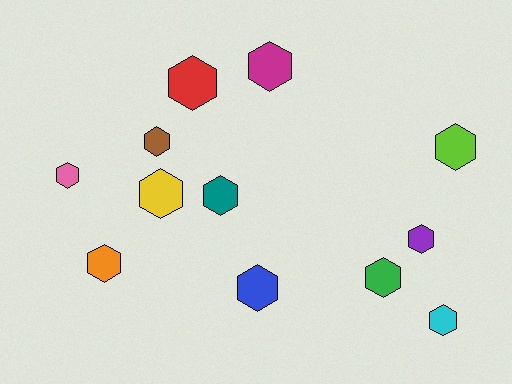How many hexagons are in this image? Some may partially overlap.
There are 12 hexagons.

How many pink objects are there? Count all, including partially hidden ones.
There is 1 pink object.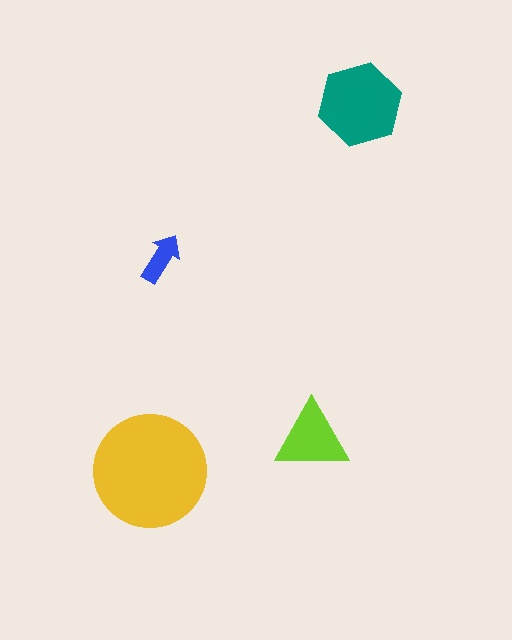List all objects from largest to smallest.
The yellow circle, the teal hexagon, the lime triangle, the blue arrow.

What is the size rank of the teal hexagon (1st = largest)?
2nd.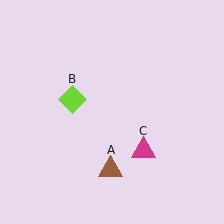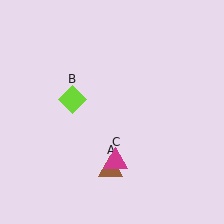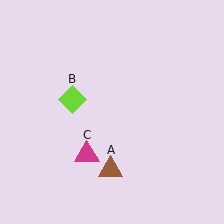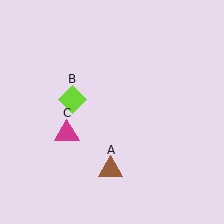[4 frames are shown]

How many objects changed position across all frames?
1 object changed position: magenta triangle (object C).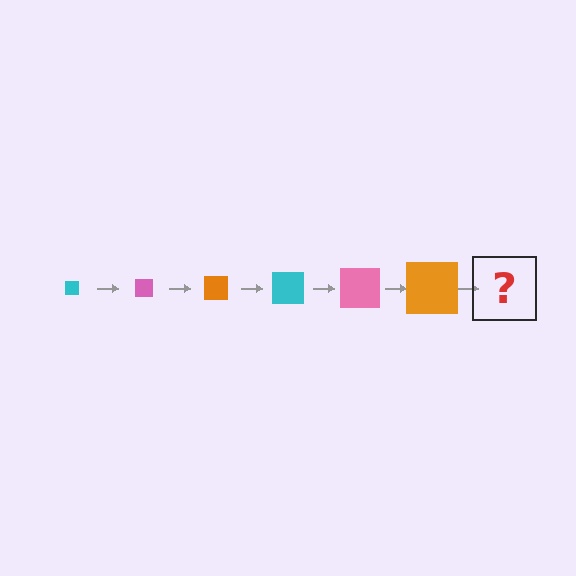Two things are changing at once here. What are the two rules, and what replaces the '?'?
The two rules are that the square grows larger each step and the color cycles through cyan, pink, and orange. The '?' should be a cyan square, larger than the previous one.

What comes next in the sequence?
The next element should be a cyan square, larger than the previous one.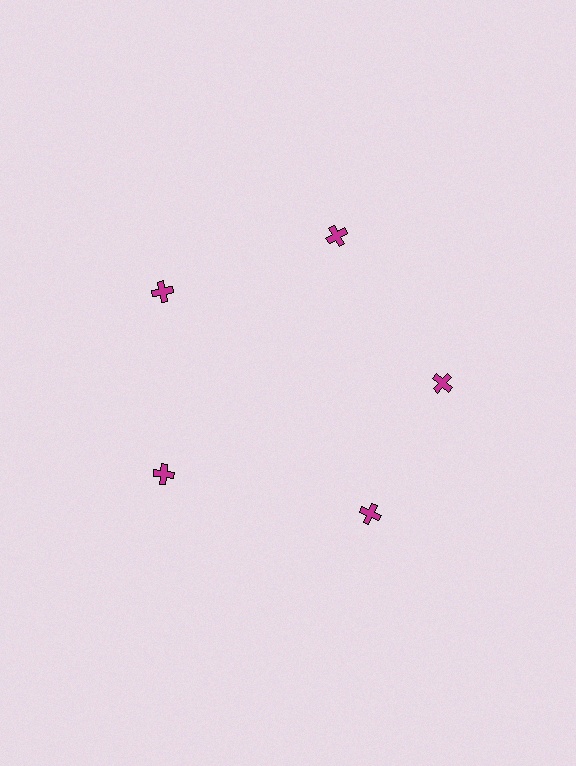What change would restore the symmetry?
The symmetry would be restored by rotating it back into even spacing with its neighbors so that all 5 crosses sit at equal angles and equal distance from the center.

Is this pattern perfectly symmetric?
No. The 5 magenta crosses are arranged in a ring, but one element near the 5 o'clock position is rotated out of alignment along the ring, breaking the 5-fold rotational symmetry.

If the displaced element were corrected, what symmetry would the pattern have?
It would have 5-fold rotational symmetry — the pattern would map onto itself every 72 degrees.